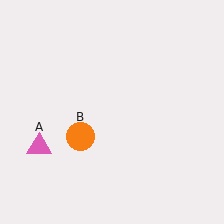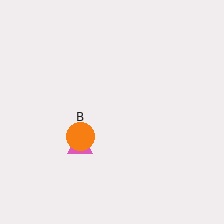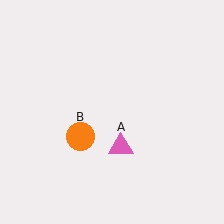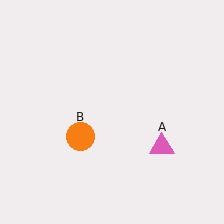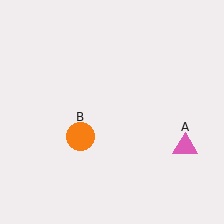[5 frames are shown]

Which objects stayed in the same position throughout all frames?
Orange circle (object B) remained stationary.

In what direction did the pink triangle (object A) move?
The pink triangle (object A) moved right.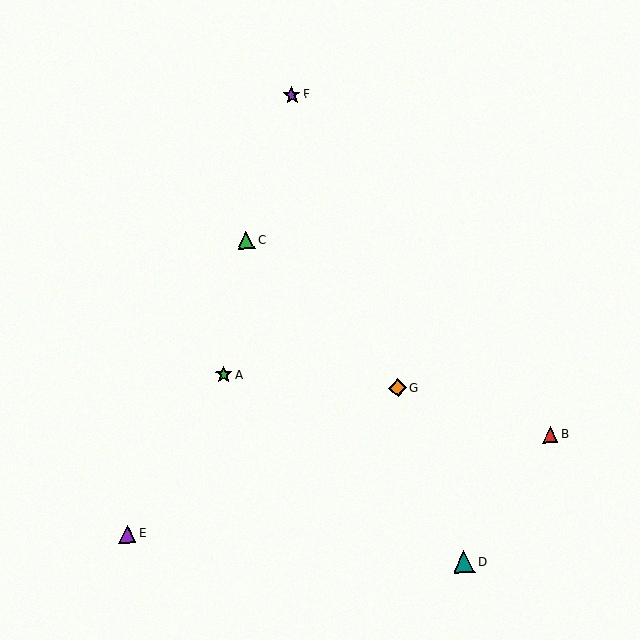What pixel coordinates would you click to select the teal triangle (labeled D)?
Click at (464, 562) to select the teal triangle D.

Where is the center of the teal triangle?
The center of the teal triangle is at (464, 562).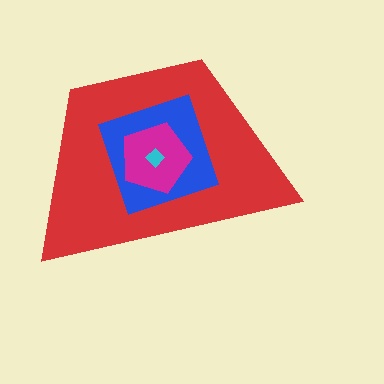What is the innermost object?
The cyan diamond.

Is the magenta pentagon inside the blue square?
Yes.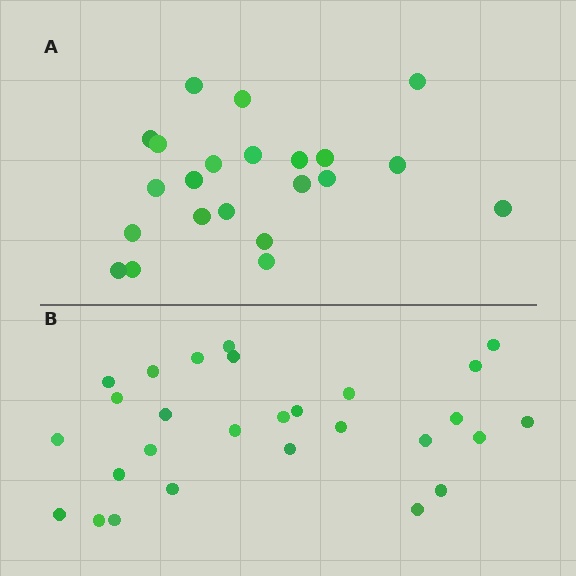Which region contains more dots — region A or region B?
Region B (the bottom region) has more dots.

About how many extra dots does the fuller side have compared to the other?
Region B has about 6 more dots than region A.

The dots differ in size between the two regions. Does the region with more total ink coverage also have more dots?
No. Region A has more total ink coverage because its dots are larger, but region B actually contains more individual dots. Total area can be misleading — the number of items is what matters here.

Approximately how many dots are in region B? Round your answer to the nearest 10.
About 30 dots. (The exact count is 28, which rounds to 30.)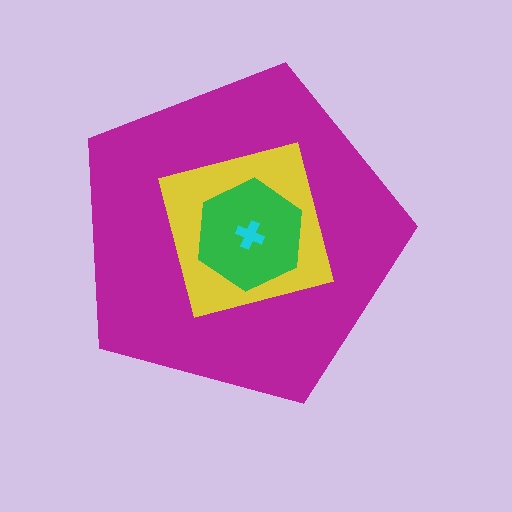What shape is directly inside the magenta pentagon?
The yellow square.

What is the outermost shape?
The magenta pentagon.